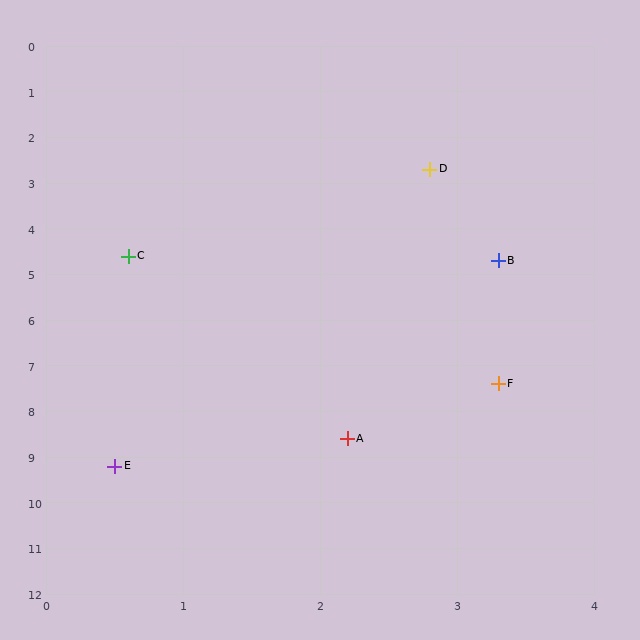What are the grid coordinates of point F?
Point F is at approximately (3.3, 7.4).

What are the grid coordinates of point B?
Point B is at approximately (3.3, 4.7).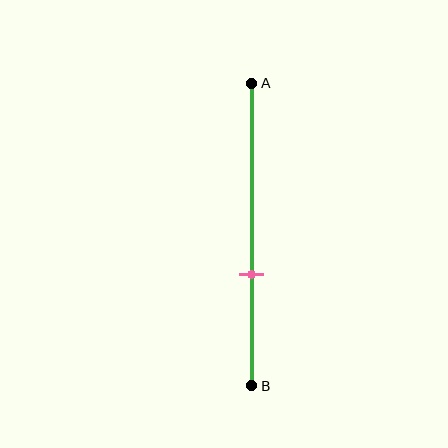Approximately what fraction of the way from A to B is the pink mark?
The pink mark is approximately 65% of the way from A to B.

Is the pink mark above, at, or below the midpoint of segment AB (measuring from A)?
The pink mark is below the midpoint of segment AB.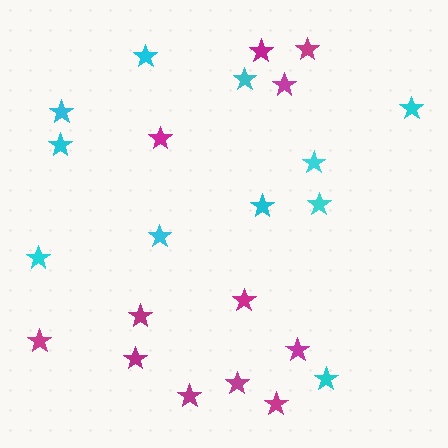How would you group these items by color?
There are 2 groups: one group of cyan stars (11) and one group of magenta stars (12).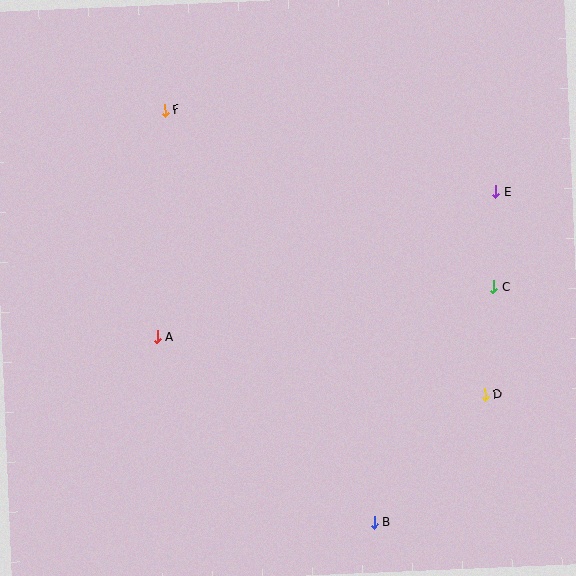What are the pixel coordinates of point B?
Point B is at (374, 522).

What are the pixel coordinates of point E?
Point E is at (496, 192).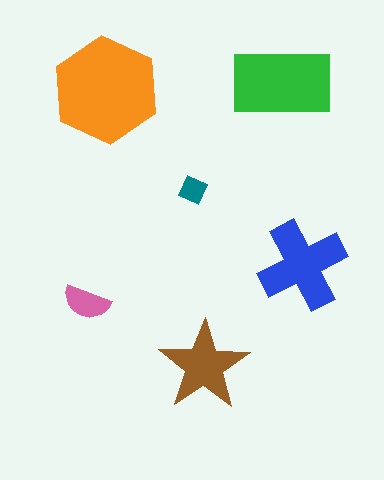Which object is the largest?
The orange hexagon.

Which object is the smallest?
The teal diamond.